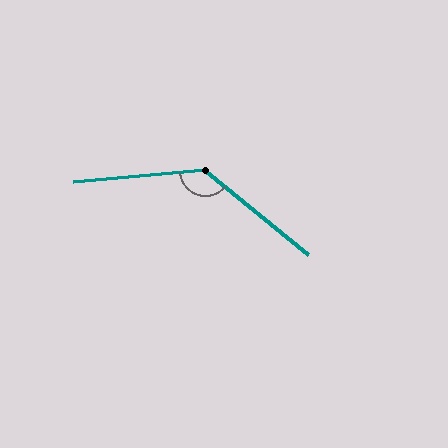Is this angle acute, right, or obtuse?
It is obtuse.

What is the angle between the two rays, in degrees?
Approximately 135 degrees.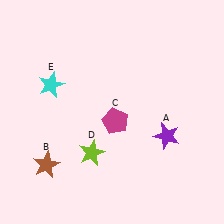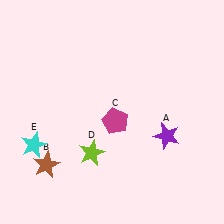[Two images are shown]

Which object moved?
The cyan star (E) moved down.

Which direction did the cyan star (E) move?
The cyan star (E) moved down.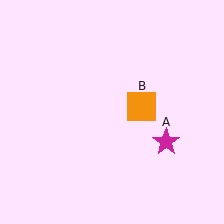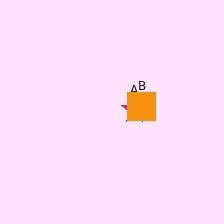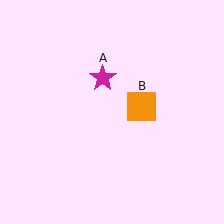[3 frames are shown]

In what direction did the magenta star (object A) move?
The magenta star (object A) moved up and to the left.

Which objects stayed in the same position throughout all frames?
Orange square (object B) remained stationary.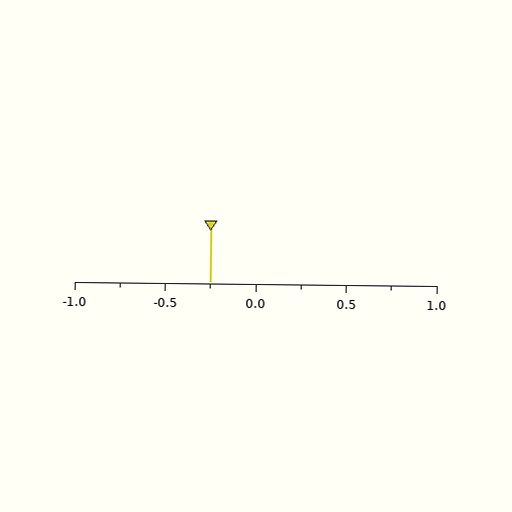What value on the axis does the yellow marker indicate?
The marker indicates approximately -0.25.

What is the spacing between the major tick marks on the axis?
The major ticks are spaced 0.5 apart.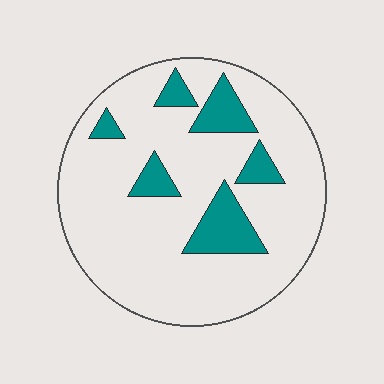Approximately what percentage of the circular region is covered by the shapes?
Approximately 15%.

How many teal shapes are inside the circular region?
6.